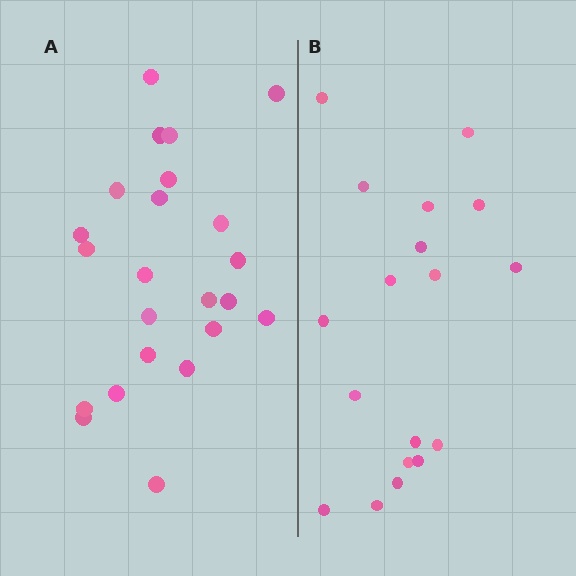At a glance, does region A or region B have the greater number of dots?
Region A (the left region) has more dots.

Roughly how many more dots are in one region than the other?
Region A has about 5 more dots than region B.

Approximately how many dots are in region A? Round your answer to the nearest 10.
About 20 dots. (The exact count is 23, which rounds to 20.)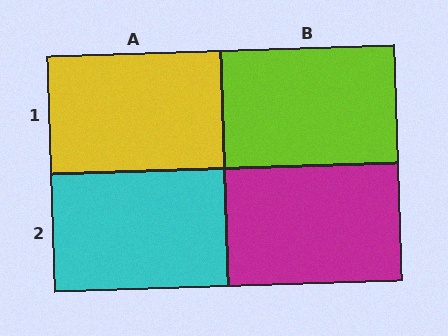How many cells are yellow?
1 cell is yellow.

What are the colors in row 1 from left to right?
Yellow, lime.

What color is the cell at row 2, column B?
Magenta.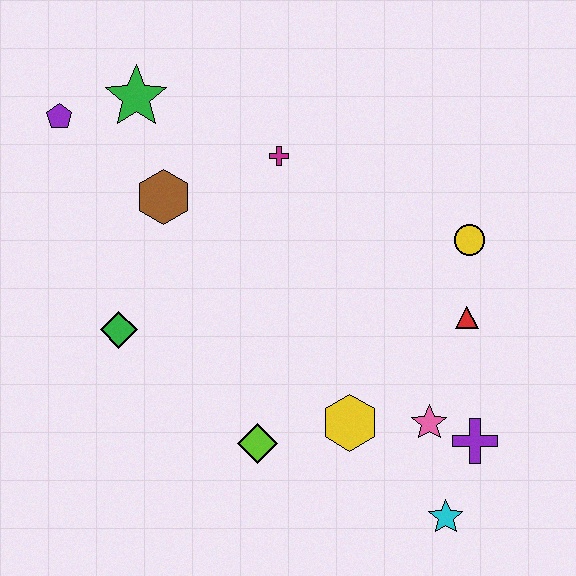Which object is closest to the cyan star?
The purple cross is closest to the cyan star.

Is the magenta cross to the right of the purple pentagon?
Yes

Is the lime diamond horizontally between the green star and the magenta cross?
Yes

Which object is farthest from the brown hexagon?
The cyan star is farthest from the brown hexagon.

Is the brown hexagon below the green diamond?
No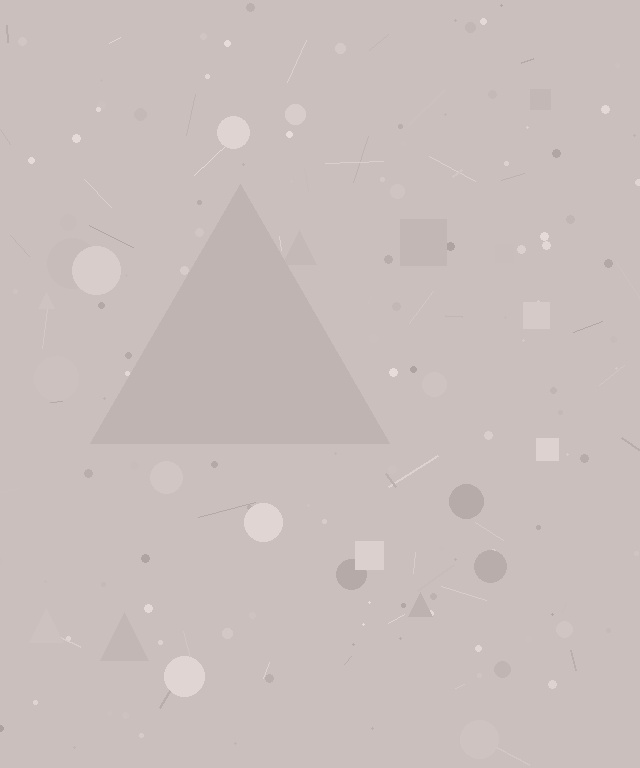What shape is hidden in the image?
A triangle is hidden in the image.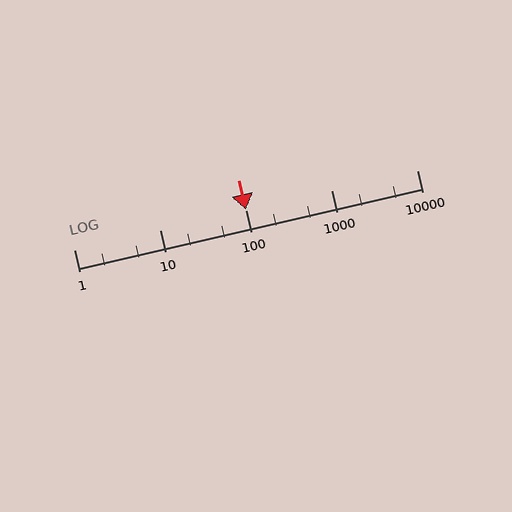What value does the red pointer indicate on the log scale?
The pointer indicates approximately 100.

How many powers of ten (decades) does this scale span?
The scale spans 4 decades, from 1 to 10000.